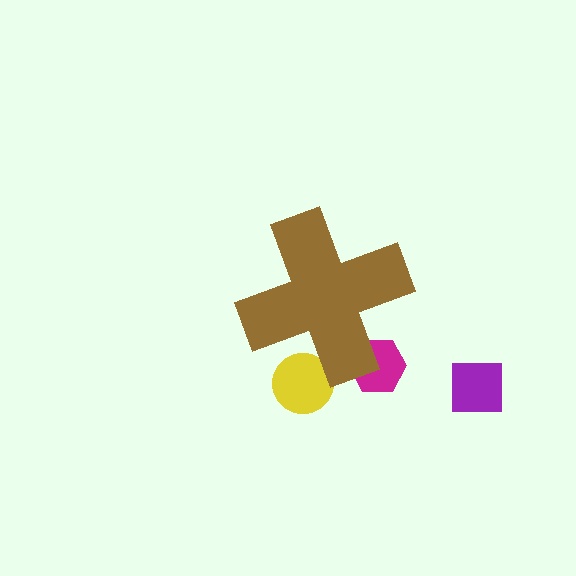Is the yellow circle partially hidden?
Yes, the yellow circle is partially hidden behind the brown cross.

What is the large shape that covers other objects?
A brown cross.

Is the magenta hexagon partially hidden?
Yes, the magenta hexagon is partially hidden behind the brown cross.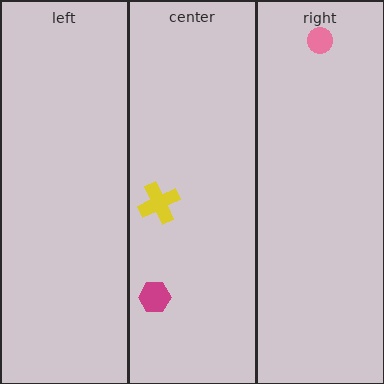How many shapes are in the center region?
2.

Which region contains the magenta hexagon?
The center region.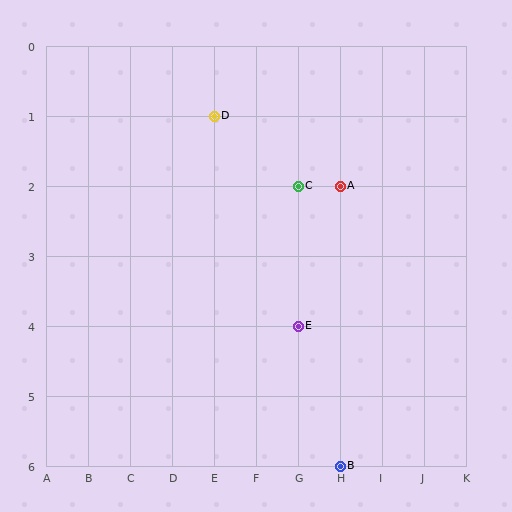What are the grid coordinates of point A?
Point A is at grid coordinates (H, 2).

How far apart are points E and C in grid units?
Points E and C are 2 rows apart.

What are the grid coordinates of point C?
Point C is at grid coordinates (G, 2).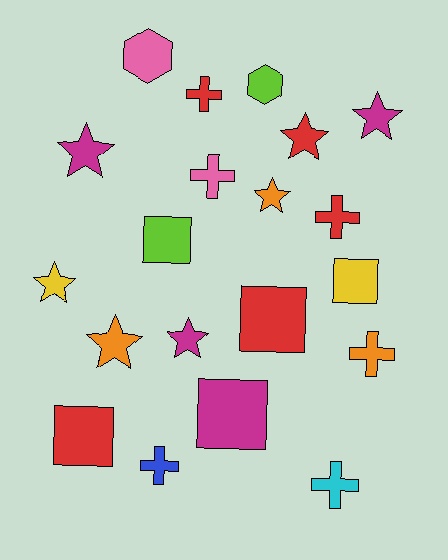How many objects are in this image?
There are 20 objects.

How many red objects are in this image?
There are 5 red objects.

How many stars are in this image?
There are 7 stars.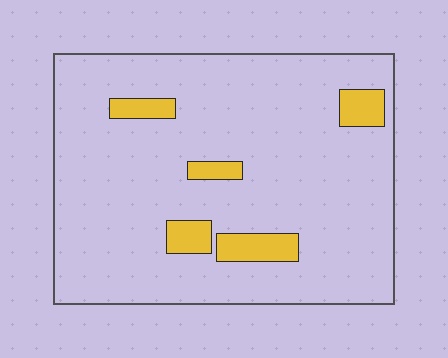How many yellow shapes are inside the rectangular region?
5.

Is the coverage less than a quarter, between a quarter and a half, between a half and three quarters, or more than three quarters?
Less than a quarter.